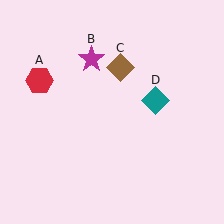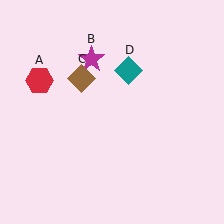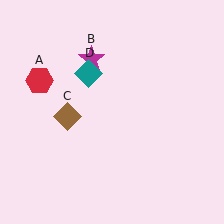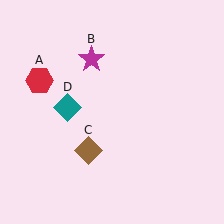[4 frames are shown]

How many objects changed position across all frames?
2 objects changed position: brown diamond (object C), teal diamond (object D).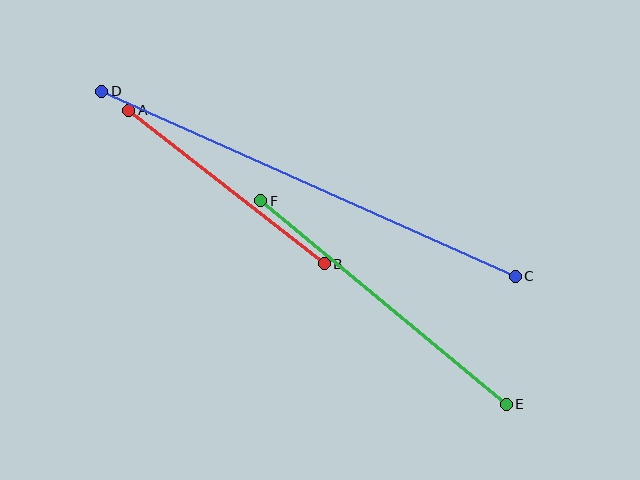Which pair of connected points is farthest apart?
Points C and D are farthest apart.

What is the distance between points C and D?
The distance is approximately 453 pixels.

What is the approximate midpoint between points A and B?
The midpoint is at approximately (227, 187) pixels.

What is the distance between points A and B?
The distance is approximately 248 pixels.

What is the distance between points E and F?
The distance is approximately 319 pixels.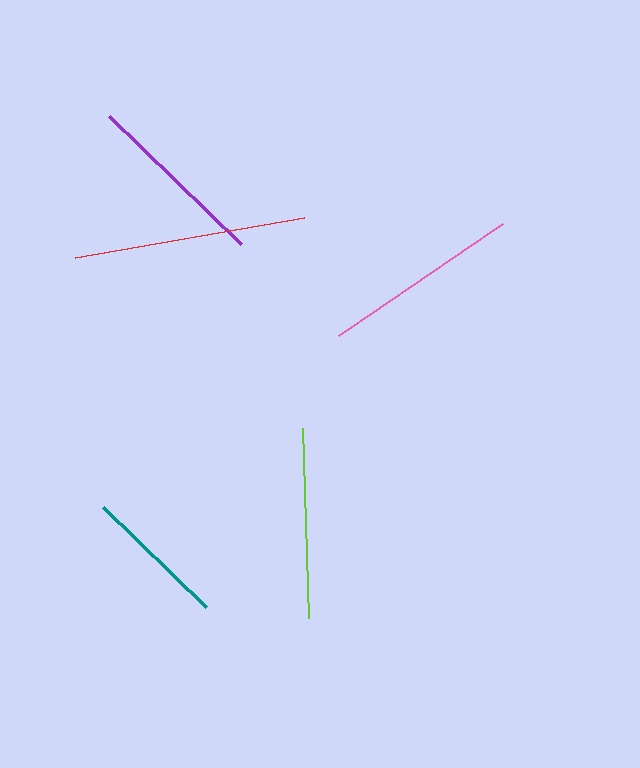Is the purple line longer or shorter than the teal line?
The purple line is longer than the teal line.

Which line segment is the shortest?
The teal line is the shortest at approximately 143 pixels.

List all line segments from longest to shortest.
From longest to shortest: red, pink, lime, purple, teal.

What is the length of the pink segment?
The pink segment is approximately 199 pixels long.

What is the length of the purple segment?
The purple segment is approximately 184 pixels long.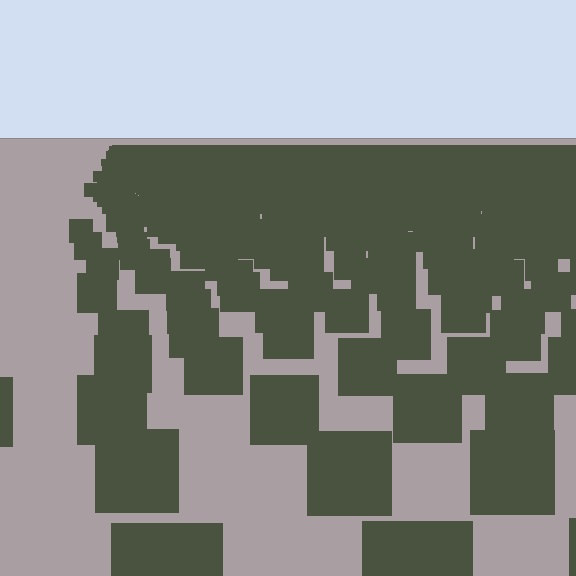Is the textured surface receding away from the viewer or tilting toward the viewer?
The surface is receding away from the viewer. Texture elements get smaller and denser toward the top.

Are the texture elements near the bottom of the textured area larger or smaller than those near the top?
Larger. Near the bottom, elements are closer to the viewer and appear at a bigger on-screen size.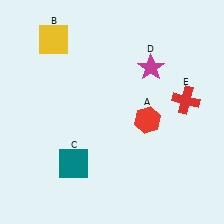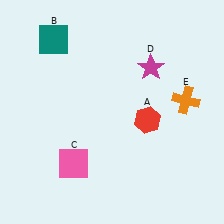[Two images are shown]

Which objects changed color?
B changed from yellow to teal. C changed from teal to pink. E changed from red to orange.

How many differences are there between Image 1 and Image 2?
There are 3 differences between the two images.